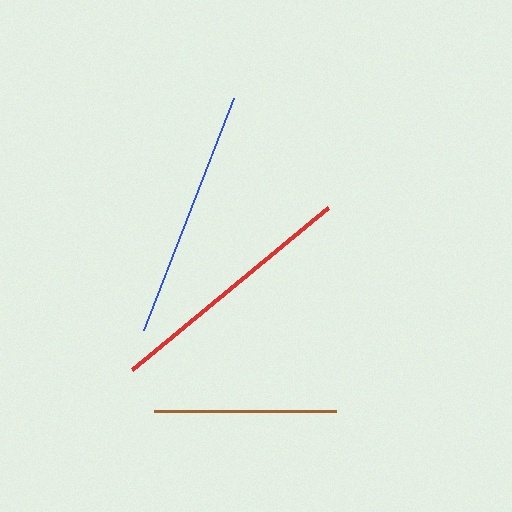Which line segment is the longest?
The red line is the longest at approximately 255 pixels.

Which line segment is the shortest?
The brown line is the shortest at approximately 182 pixels.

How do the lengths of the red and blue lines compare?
The red and blue lines are approximately the same length.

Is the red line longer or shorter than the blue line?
The red line is longer than the blue line.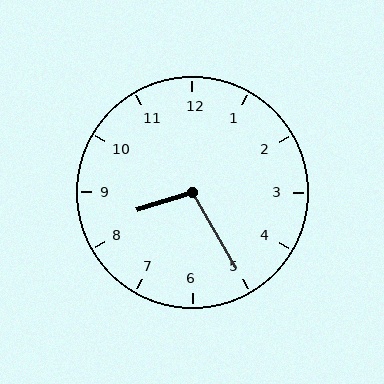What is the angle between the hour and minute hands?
Approximately 102 degrees.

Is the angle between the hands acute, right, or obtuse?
It is obtuse.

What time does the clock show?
8:25.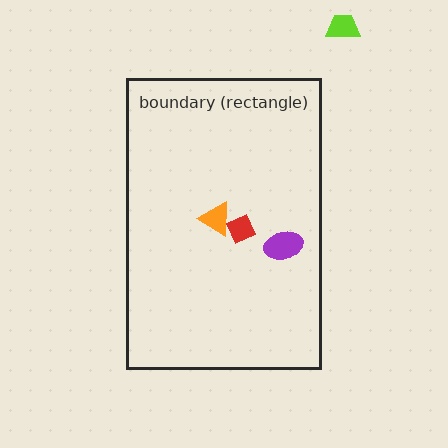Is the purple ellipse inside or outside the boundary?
Inside.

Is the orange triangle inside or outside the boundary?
Inside.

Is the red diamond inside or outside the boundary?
Inside.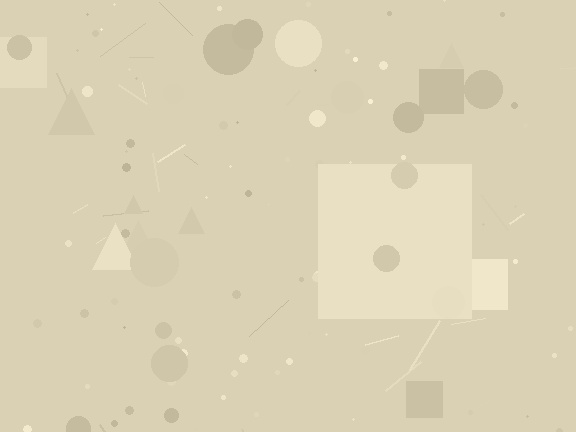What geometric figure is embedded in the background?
A square is embedded in the background.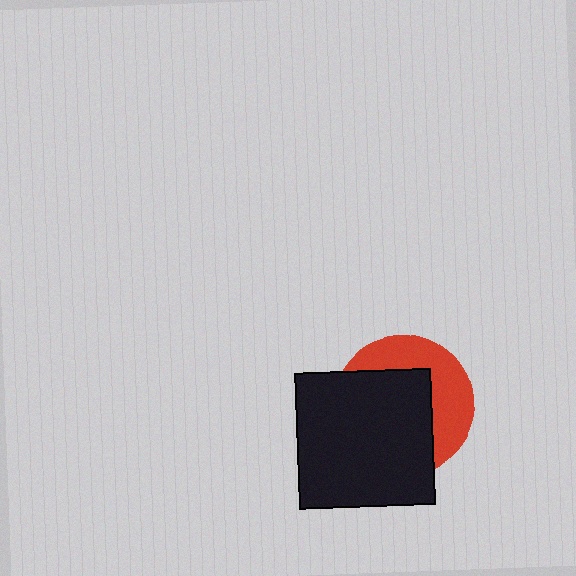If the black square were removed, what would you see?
You would see the complete red circle.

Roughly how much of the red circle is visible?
A small part of it is visible (roughly 41%).